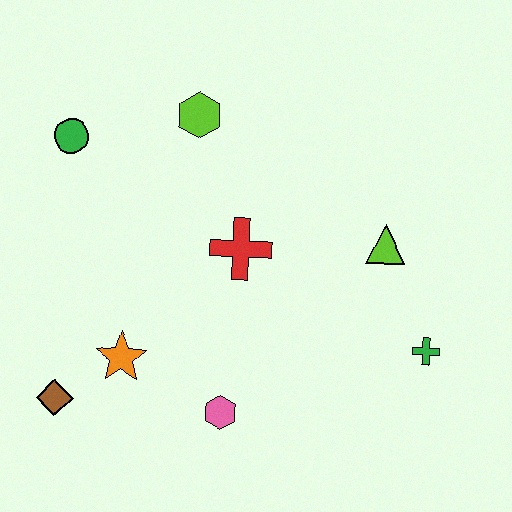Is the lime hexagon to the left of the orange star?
No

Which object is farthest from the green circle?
The green cross is farthest from the green circle.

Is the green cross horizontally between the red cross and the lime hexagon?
No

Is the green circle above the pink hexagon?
Yes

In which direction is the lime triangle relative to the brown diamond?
The lime triangle is to the right of the brown diamond.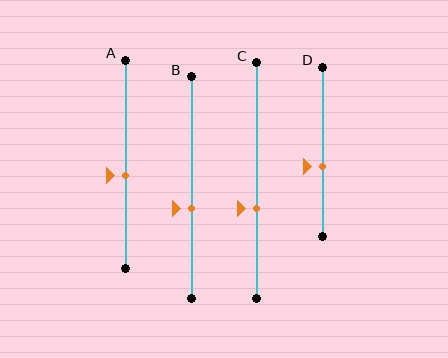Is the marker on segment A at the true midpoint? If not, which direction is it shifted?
No, the marker on segment A is shifted downward by about 5% of the segment length.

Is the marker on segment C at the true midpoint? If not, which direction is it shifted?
No, the marker on segment C is shifted downward by about 12% of the segment length.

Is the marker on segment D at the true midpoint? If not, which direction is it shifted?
No, the marker on segment D is shifted downward by about 8% of the segment length.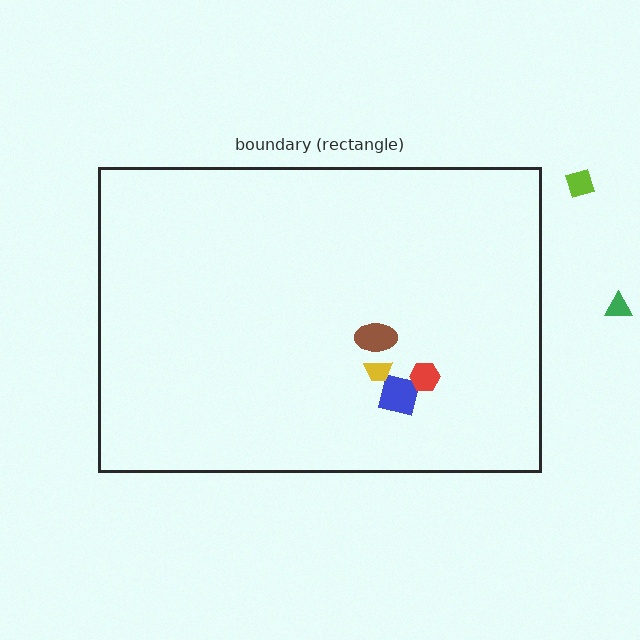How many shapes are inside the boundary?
4 inside, 2 outside.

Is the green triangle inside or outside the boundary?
Outside.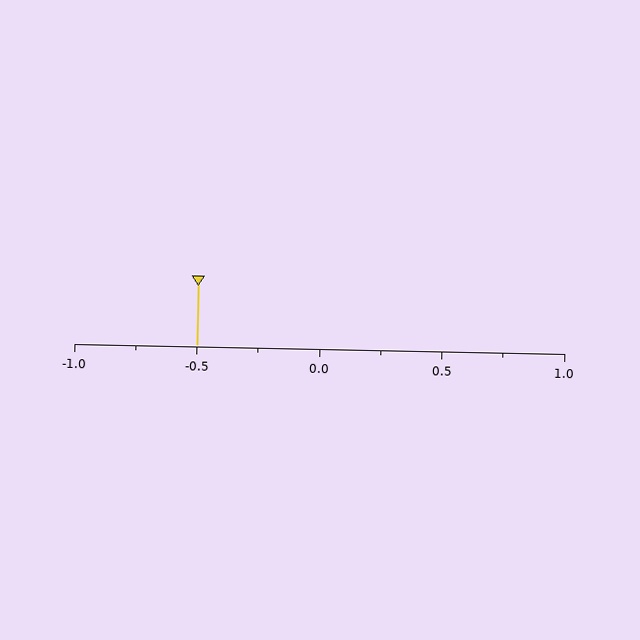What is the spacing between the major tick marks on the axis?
The major ticks are spaced 0.5 apart.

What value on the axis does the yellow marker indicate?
The marker indicates approximately -0.5.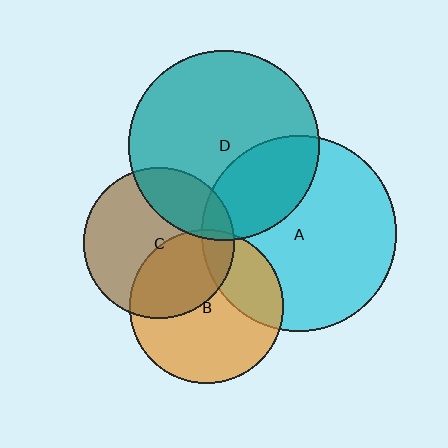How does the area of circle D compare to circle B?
Approximately 1.5 times.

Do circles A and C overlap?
Yes.